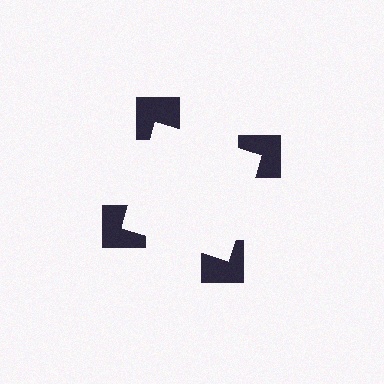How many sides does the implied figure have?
4 sides.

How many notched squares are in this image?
There are 4 — one at each vertex of the illusory square.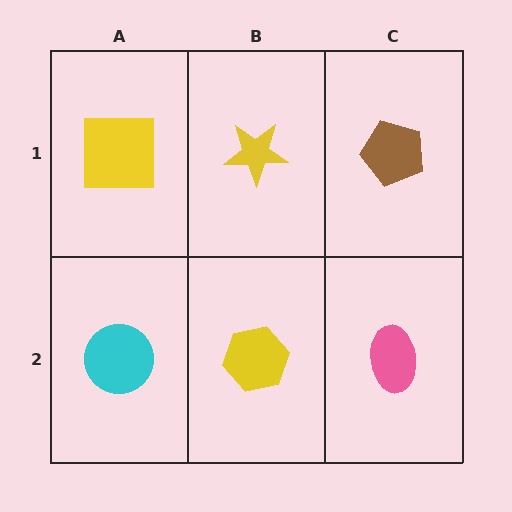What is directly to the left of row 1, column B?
A yellow square.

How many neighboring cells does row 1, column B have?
3.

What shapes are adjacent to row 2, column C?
A brown pentagon (row 1, column C), a yellow hexagon (row 2, column B).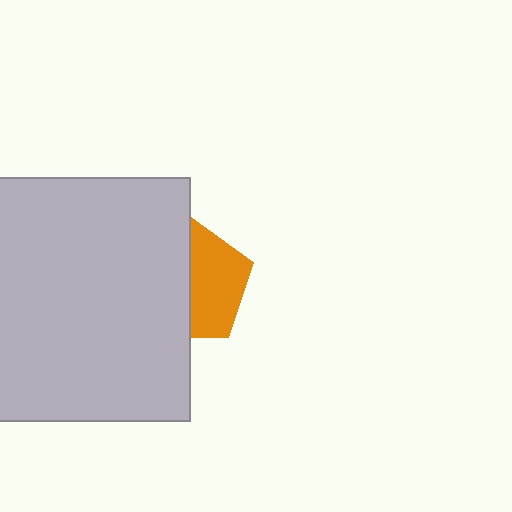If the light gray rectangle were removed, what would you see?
You would see the complete orange pentagon.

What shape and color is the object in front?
The object in front is a light gray rectangle.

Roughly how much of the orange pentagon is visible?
About half of it is visible (roughly 47%).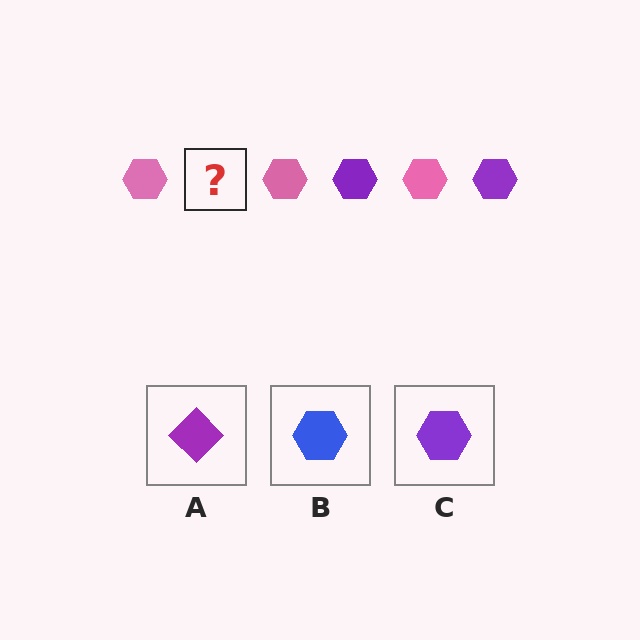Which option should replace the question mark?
Option C.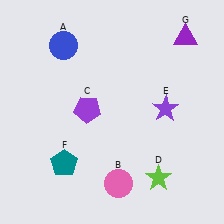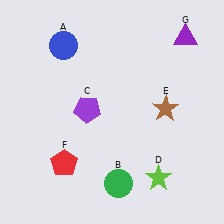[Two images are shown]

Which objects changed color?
B changed from pink to green. E changed from purple to brown. F changed from teal to red.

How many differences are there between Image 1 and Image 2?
There are 3 differences between the two images.